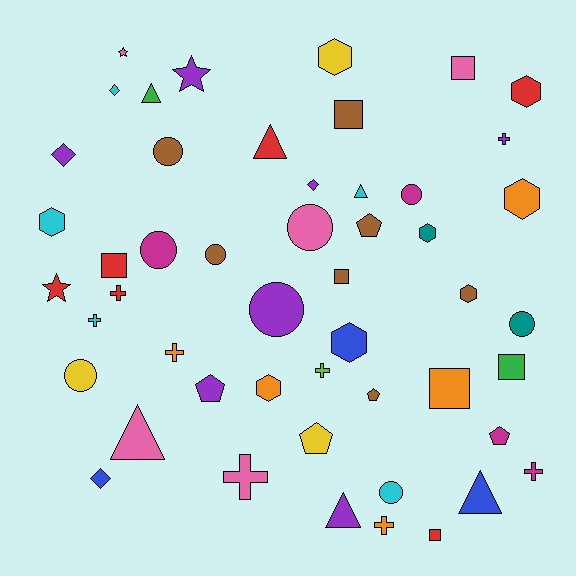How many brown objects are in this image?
There are 7 brown objects.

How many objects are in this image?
There are 50 objects.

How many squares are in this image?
There are 7 squares.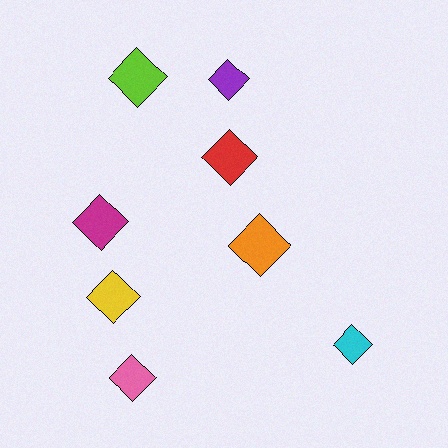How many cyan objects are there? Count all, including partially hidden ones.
There is 1 cyan object.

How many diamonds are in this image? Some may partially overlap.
There are 8 diamonds.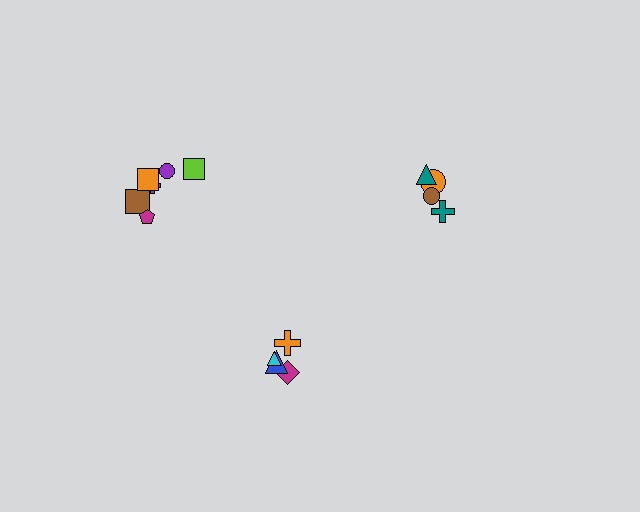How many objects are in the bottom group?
There are 4 objects.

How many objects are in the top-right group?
There are 4 objects.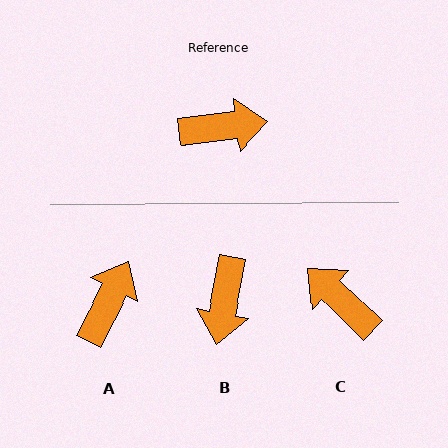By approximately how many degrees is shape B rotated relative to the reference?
Approximately 108 degrees clockwise.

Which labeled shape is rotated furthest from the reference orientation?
C, about 129 degrees away.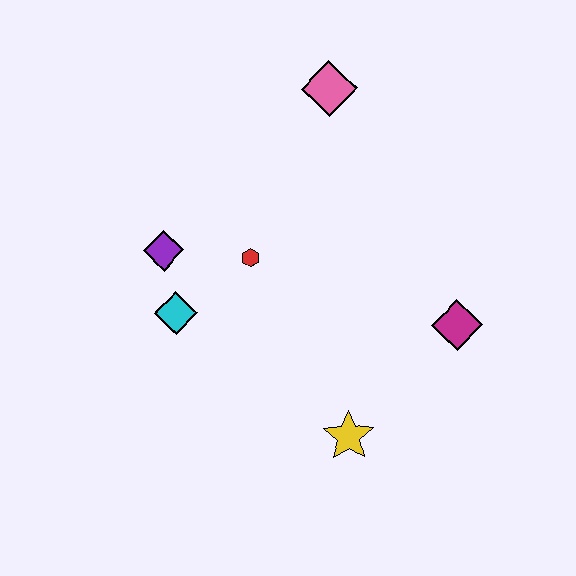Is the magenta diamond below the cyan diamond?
Yes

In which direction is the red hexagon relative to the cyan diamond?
The red hexagon is to the right of the cyan diamond.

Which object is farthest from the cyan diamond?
The magenta diamond is farthest from the cyan diamond.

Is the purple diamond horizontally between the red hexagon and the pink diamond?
No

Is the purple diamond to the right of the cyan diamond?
No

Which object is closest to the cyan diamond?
The purple diamond is closest to the cyan diamond.